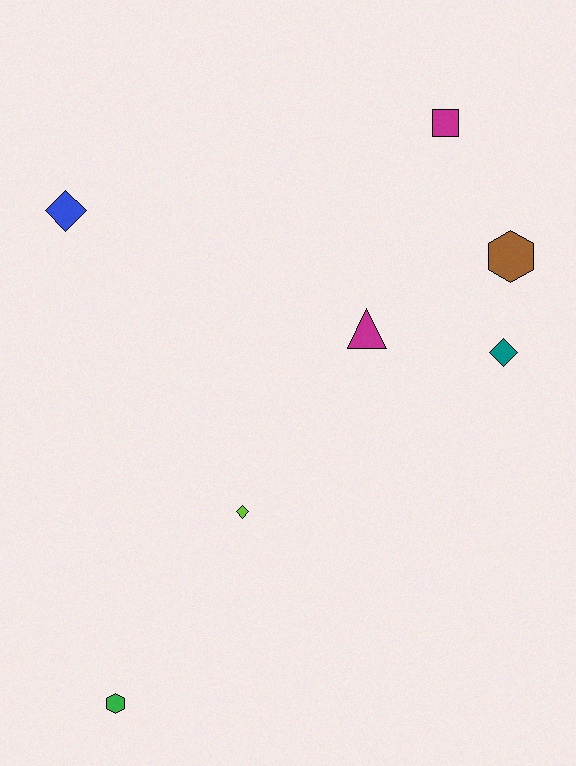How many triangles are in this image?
There is 1 triangle.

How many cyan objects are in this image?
There are no cyan objects.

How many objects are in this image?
There are 7 objects.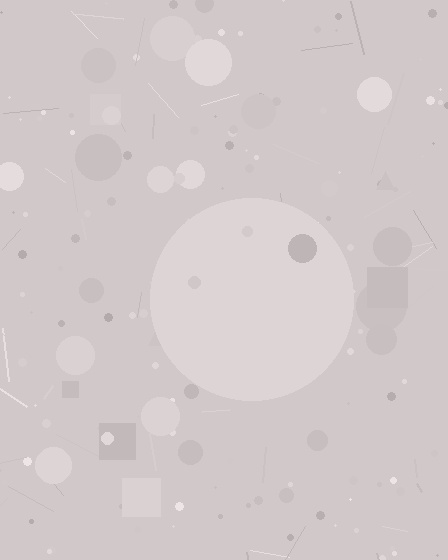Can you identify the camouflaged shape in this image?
The camouflaged shape is a circle.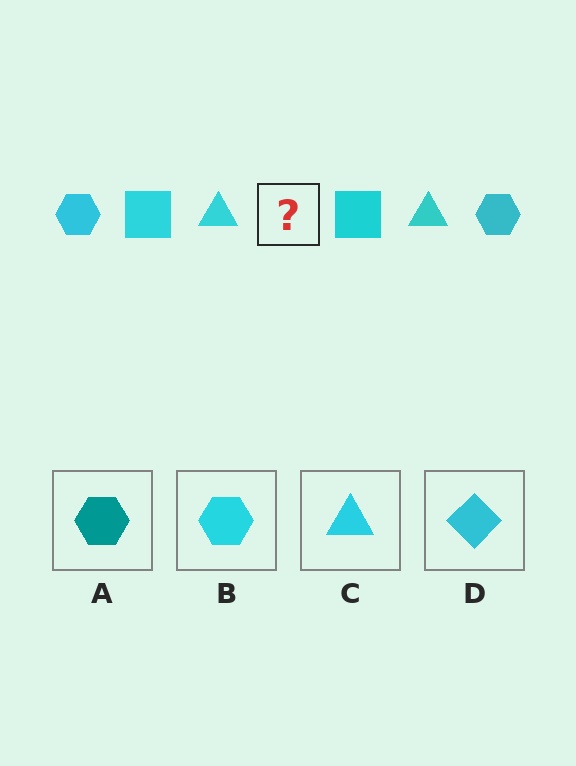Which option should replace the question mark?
Option B.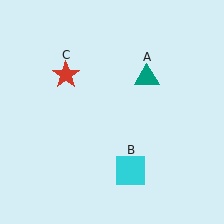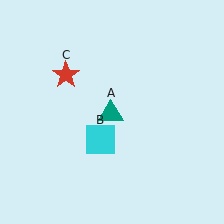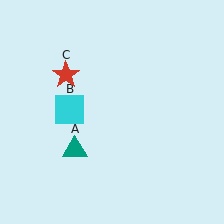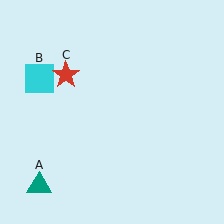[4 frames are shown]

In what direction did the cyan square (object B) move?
The cyan square (object B) moved up and to the left.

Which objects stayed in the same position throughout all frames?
Red star (object C) remained stationary.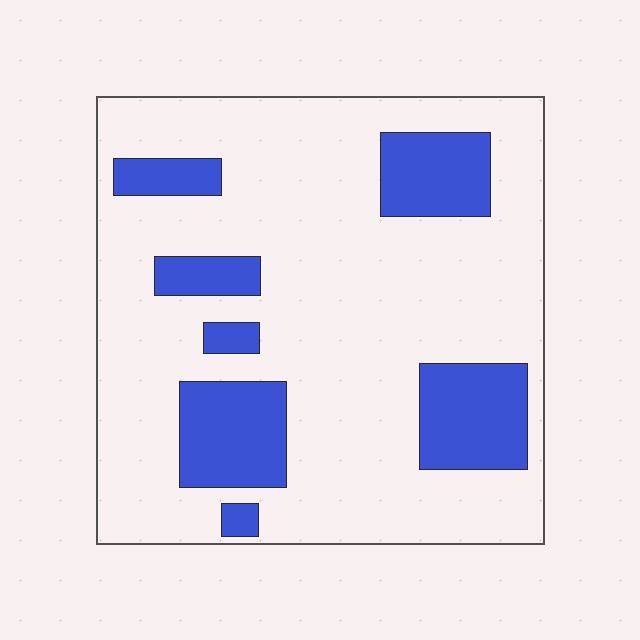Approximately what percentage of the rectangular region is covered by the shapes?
Approximately 20%.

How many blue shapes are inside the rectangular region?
7.